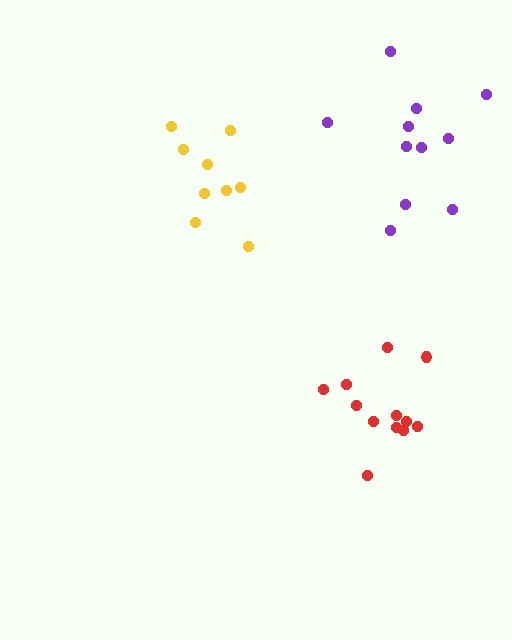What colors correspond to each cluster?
The clusters are colored: yellow, red, purple.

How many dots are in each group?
Group 1: 9 dots, Group 2: 12 dots, Group 3: 11 dots (32 total).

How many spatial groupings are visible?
There are 3 spatial groupings.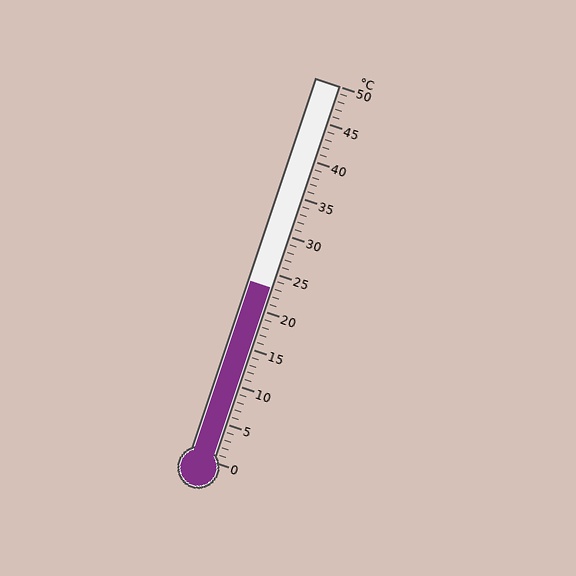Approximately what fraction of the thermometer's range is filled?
The thermometer is filled to approximately 45% of its range.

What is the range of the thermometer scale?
The thermometer scale ranges from 0°C to 50°C.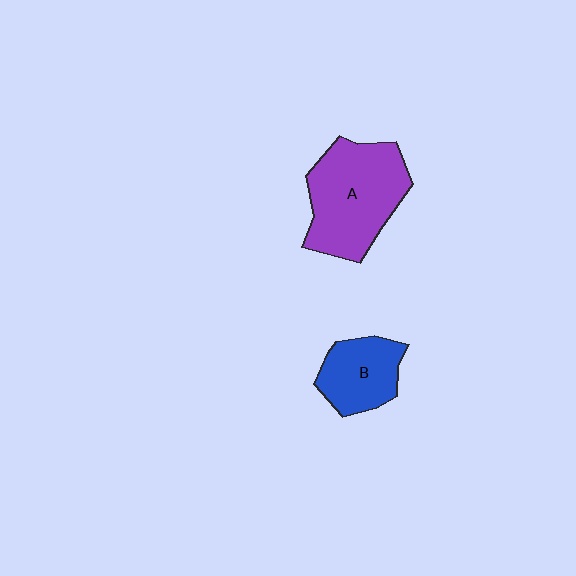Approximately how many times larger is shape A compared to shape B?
Approximately 1.8 times.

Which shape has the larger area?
Shape A (purple).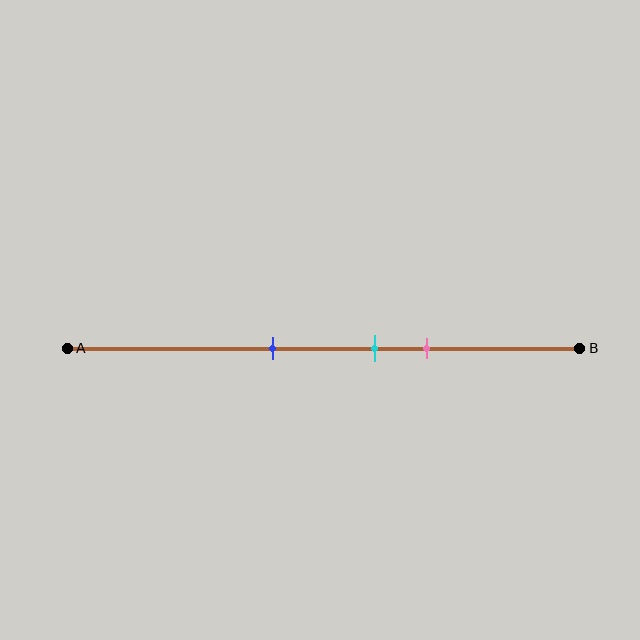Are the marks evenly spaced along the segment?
Yes, the marks are approximately evenly spaced.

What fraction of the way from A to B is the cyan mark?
The cyan mark is approximately 60% (0.6) of the way from A to B.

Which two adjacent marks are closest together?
The cyan and pink marks are the closest adjacent pair.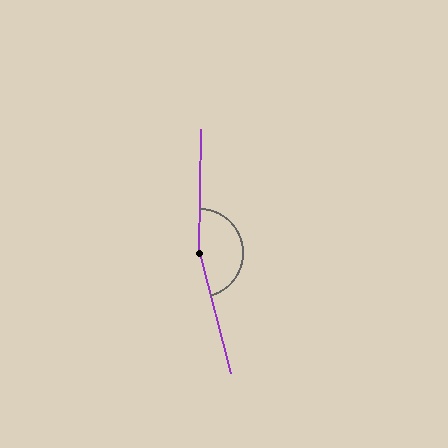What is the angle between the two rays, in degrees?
Approximately 165 degrees.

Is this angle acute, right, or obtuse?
It is obtuse.